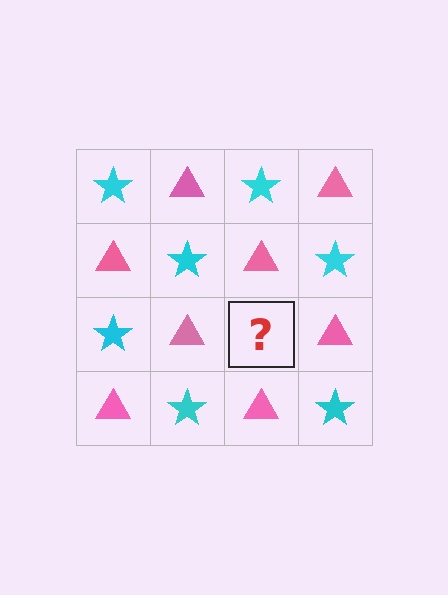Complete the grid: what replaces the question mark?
The question mark should be replaced with a cyan star.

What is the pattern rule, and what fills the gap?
The rule is that it alternates cyan star and pink triangle in a checkerboard pattern. The gap should be filled with a cyan star.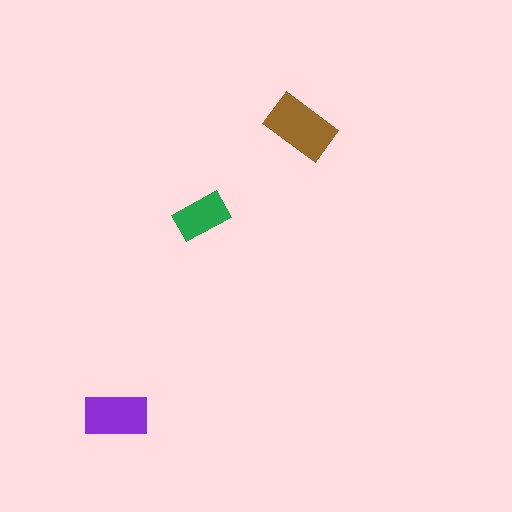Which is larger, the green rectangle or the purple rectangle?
The purple one.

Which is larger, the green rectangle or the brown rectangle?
The brown one.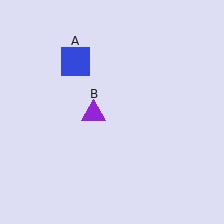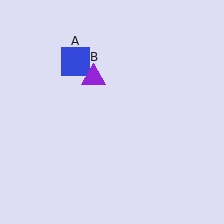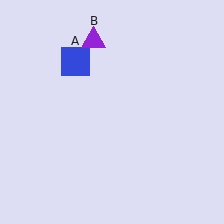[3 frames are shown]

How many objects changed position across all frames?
1 object changed position: purple triangle (object B).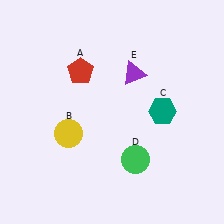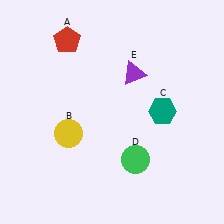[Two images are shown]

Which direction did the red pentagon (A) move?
The red pentagon (A) moved up.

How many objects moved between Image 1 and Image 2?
1 object moved between the two images.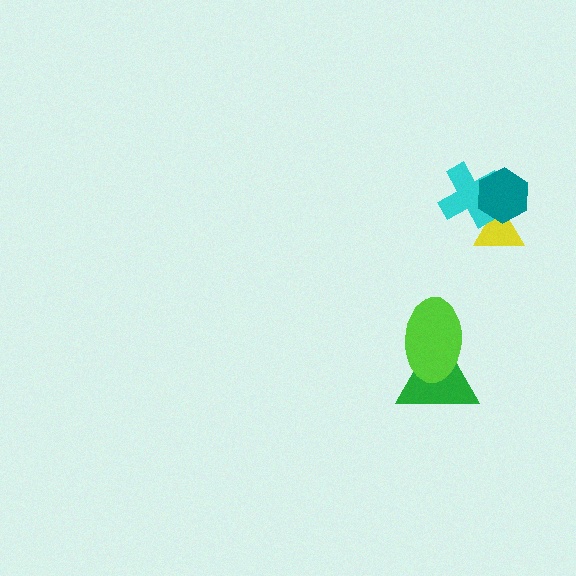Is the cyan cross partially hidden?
Yes, it is partially covered by another shape.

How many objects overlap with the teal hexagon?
2 objects overlap with the teal hexagon.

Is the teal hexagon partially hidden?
No, no other shape covers it.